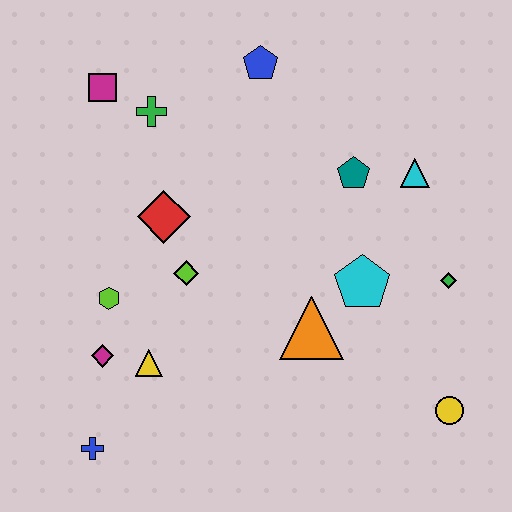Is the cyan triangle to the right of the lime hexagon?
Yes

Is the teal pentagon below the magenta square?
Yes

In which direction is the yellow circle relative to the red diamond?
The yellow circle is to the right of the red diamond.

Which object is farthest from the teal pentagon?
The blue cross is farthest from the teal pentagon.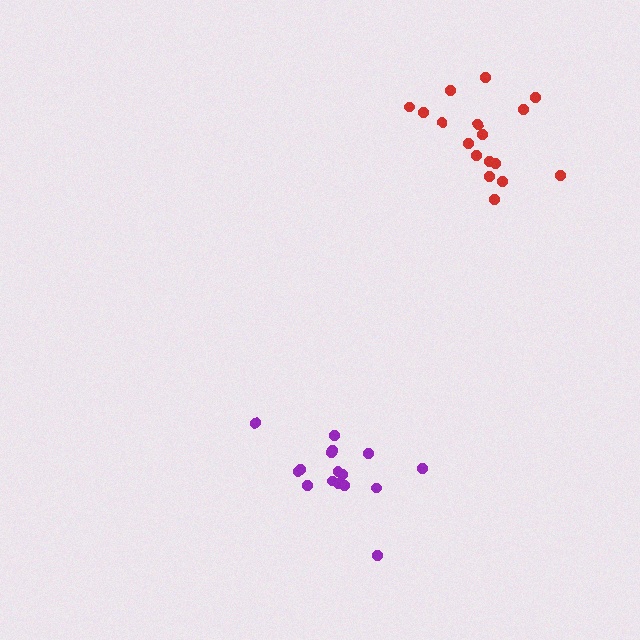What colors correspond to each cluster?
The clusters are colored: purple, red.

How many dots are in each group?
Group 1: 16 dots, Group 2: 17 dots (33 total).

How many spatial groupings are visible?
There are 2 spatial groupings.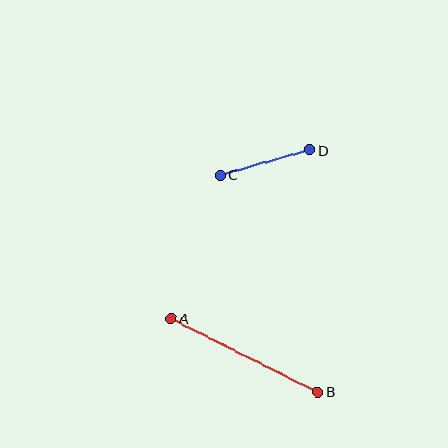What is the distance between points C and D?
The distance is approximately 93 pixels.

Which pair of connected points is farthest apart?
Points A and B are farthest apart.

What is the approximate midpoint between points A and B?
The midpoint is at approximately (244, 355) pixels.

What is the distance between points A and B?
The distance is approximately 164 pixels.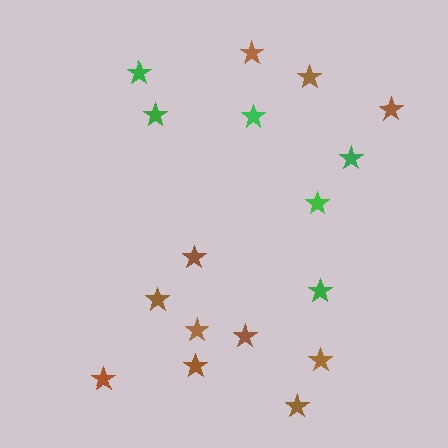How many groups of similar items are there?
There are 2 groups: one group of brown stars (11) and one group of green stars (6).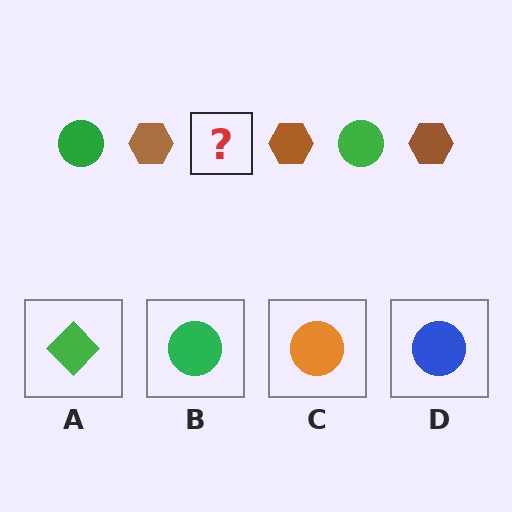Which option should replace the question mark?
Option B.